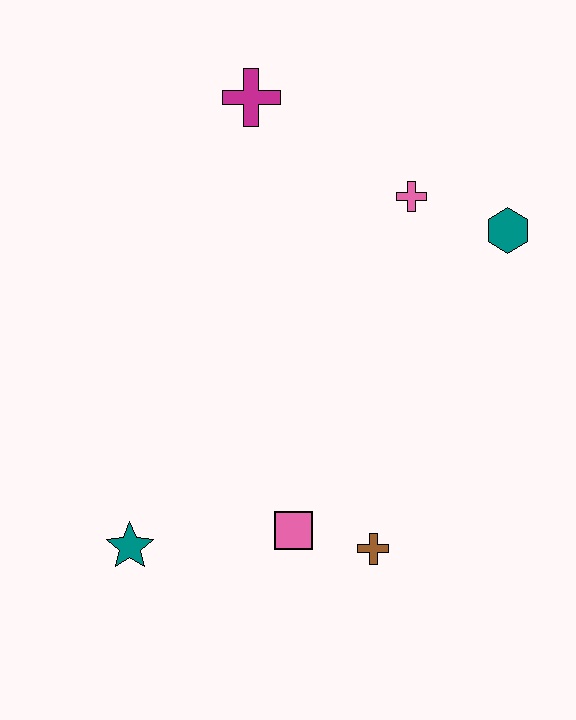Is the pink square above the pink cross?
No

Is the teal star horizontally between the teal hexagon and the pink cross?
No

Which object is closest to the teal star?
The pink square is closest to the teal star.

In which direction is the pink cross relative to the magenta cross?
The pink cross is to the right of the magenta cross.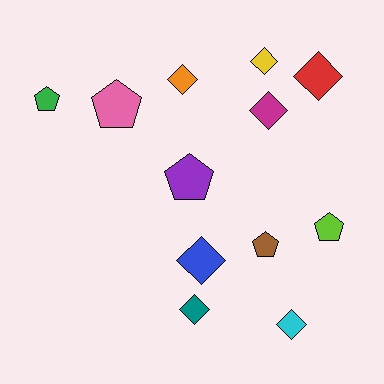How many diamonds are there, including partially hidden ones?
There are 7 diamonds.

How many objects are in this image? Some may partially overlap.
There are 12 objects.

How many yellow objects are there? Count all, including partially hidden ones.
There is 1 yellow object.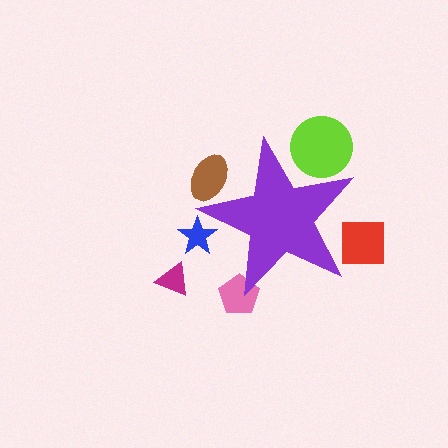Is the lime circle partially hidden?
Yes, the lime circle is partially hidden behind the purple star.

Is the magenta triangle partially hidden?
No, the magenta triangle is fully visible.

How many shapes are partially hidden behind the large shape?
5 shapes are partially hidden.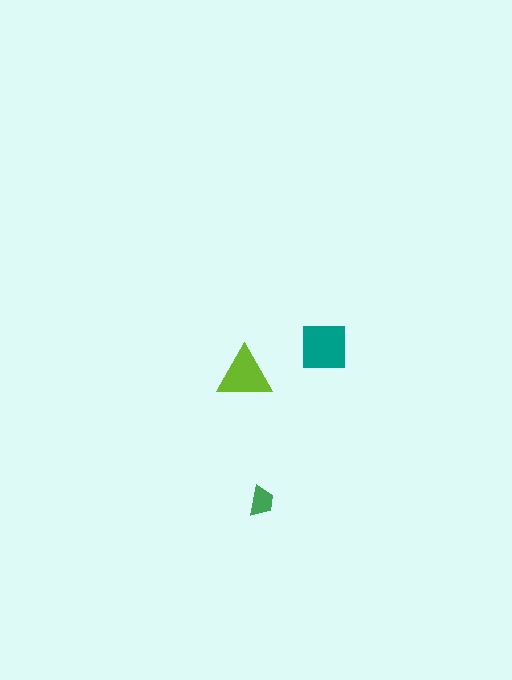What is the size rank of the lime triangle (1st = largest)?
2nd.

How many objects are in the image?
There are 3 objects in the image.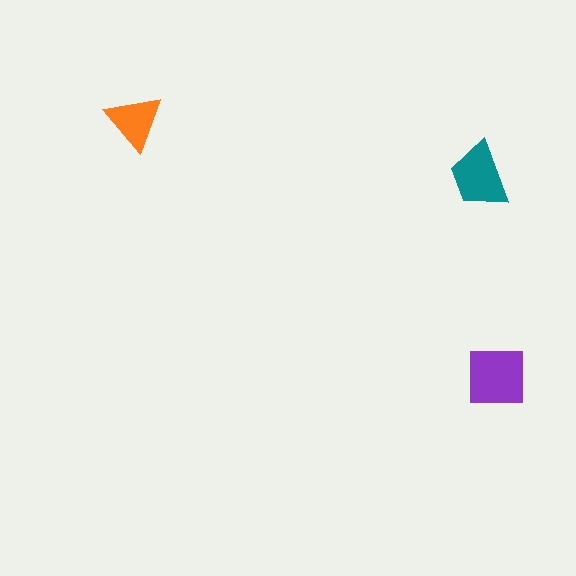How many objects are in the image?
There are 3 objects in the image.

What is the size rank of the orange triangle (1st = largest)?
3rd.